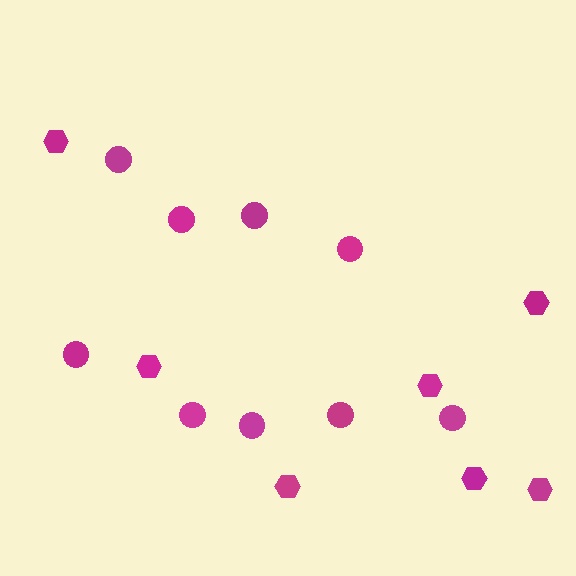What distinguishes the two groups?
There are 2 groups: one group of hexagons (7) and one group of circles (9).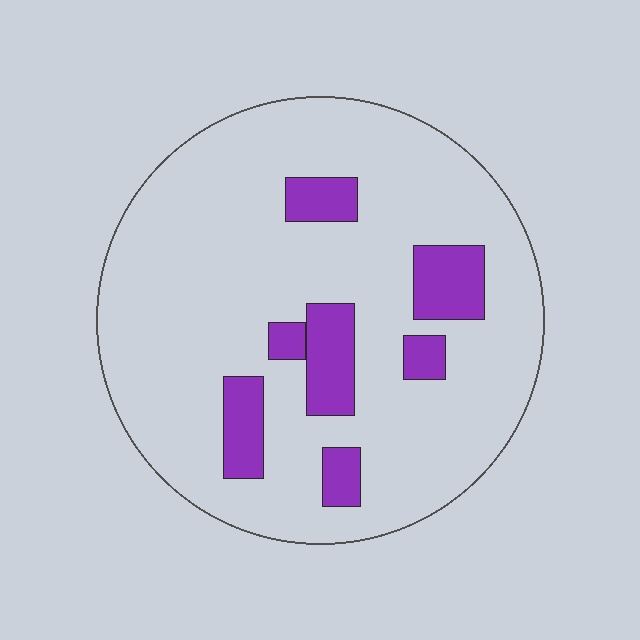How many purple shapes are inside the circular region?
7.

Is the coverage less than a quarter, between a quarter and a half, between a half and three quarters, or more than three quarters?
Less than a quarter.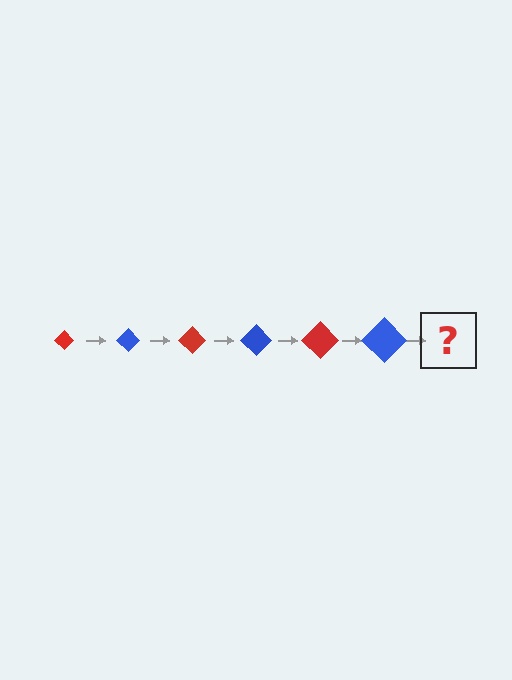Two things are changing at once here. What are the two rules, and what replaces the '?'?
The two rules are that the diamond grows larger each step and the color cycles through red and blue. The '?' should be a red diamond, larger than the previous one.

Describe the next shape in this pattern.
It should be a red diamond, larger than the previous one.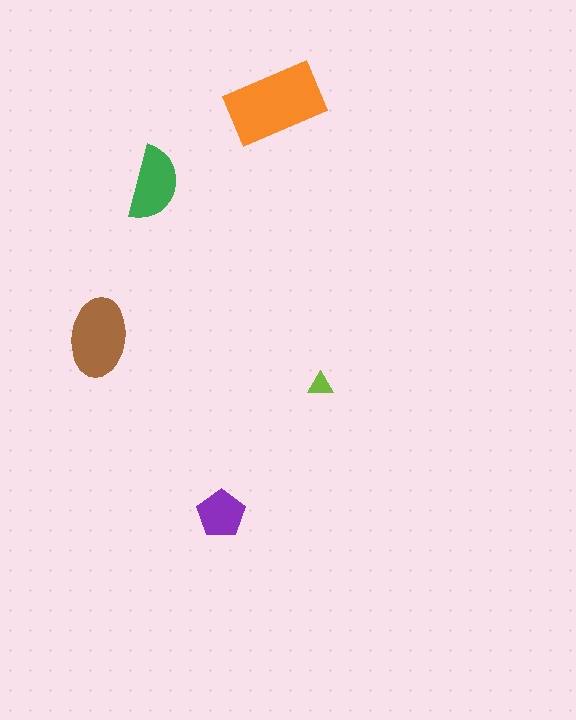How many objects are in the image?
There are 5 objects in the image.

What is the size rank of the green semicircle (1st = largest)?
3rd.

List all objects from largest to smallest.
The orange rectangle, the brown ellipse, the green semicircle, the purple pentagon, the lime triangle.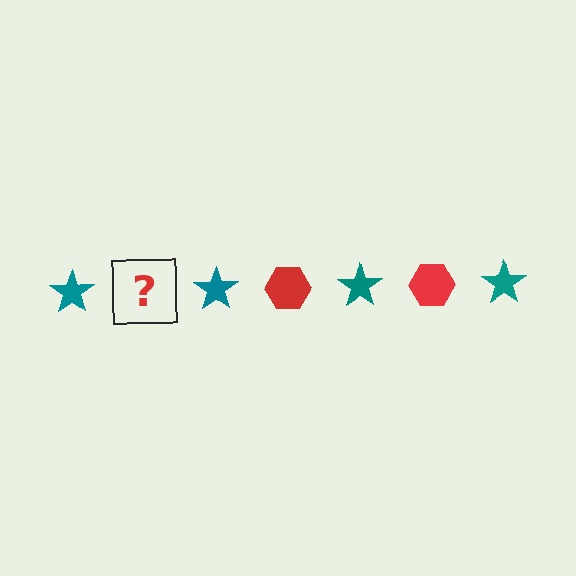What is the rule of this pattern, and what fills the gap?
The rule is that the pattern alternates between teal star and red hexagon. The gap should be filled with a red hexagon.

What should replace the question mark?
The question mark should be replaced with a red hexagon.